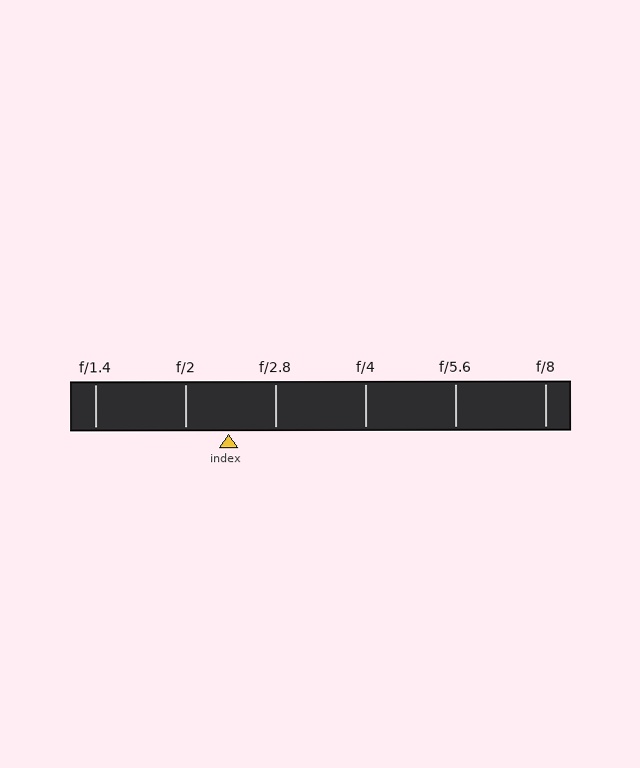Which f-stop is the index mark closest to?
The index mark is closest to f/2.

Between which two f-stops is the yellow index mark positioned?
The index mark is between f/2 and f/2.8.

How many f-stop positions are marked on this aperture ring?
There are 6 f-stop positions marked.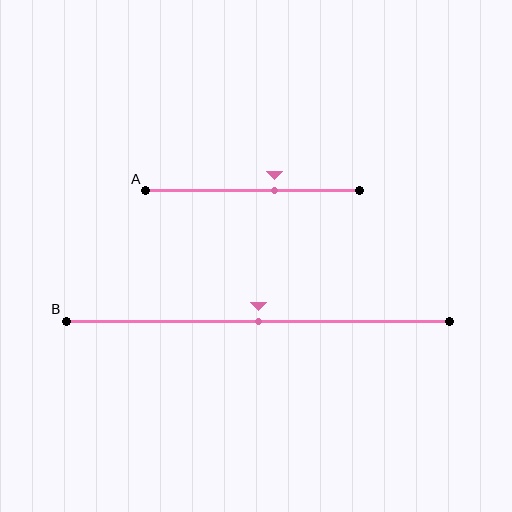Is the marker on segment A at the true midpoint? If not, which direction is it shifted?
No, the marker on segment A is shifted to the right by about 10% of the segment length.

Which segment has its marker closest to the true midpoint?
Segment B has its marker closest to the true midpoint.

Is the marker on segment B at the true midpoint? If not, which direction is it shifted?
Yes, the marker on segment B is at the true midpoint.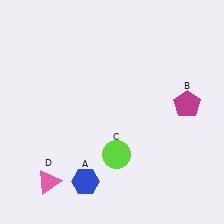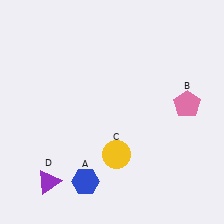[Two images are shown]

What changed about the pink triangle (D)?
In Image 1, D is pink. In Image 2, it changed to purple.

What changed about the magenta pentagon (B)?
In Image 1, B is magenta. In Image 2, it changed to pink.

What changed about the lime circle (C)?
In Image 1, C is lime. In Image 2, it changed to yellow.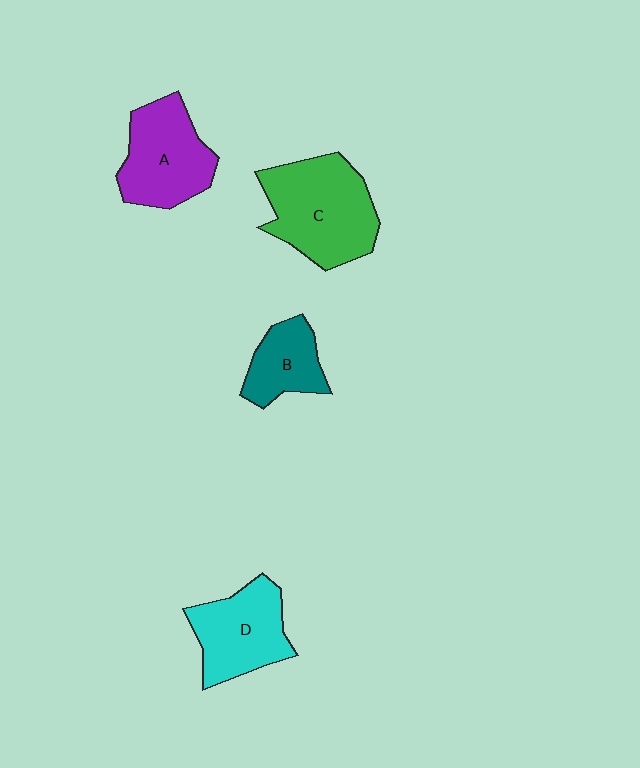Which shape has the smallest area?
Shape B (teal).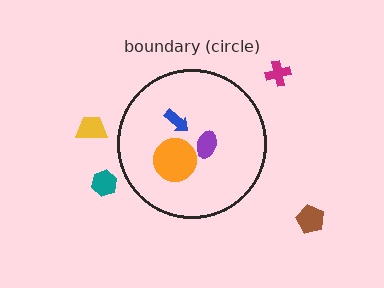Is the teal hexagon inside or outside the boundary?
Outside.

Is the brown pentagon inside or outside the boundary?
Outside.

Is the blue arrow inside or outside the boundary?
Inside.